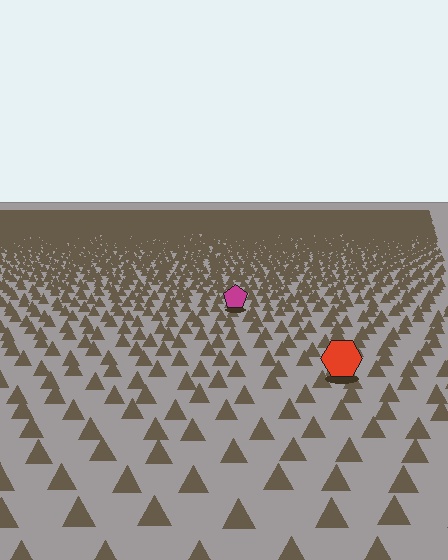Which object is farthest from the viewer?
The magenta pentagon is farthest from the viewer. It appears smaller and the ground texture around it is denser.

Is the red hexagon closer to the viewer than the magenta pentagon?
Yes. The red hexagon is closer — you can tell from the texture gradient: the ground texture is coarser near it.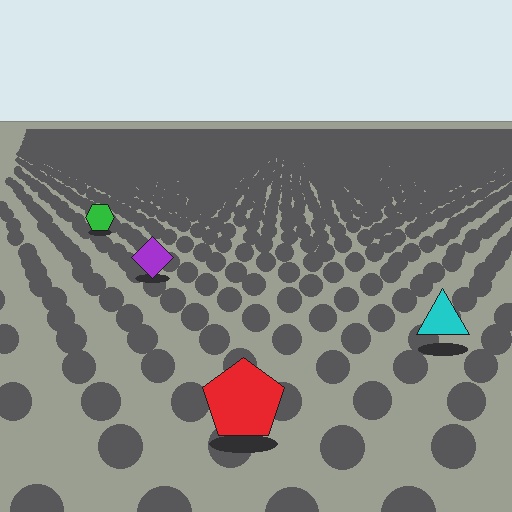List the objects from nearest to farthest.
From nearest to farthest: the red pentagon, the cyan triangle, the purple diamond, the green hexagon.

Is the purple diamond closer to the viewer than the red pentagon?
No. The red pentagon is closer — you can tell from the texture gradient: the ground texture is coarser near it.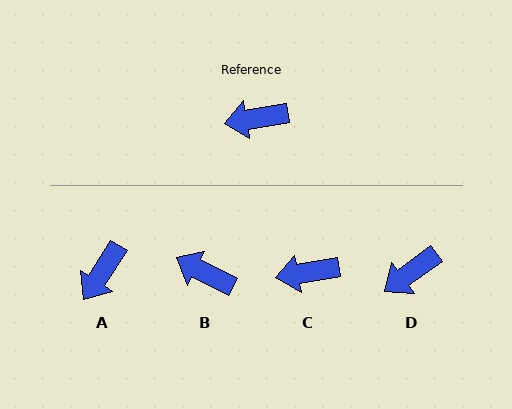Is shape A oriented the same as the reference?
No, it is off by about 47 degrees.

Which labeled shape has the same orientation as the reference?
C.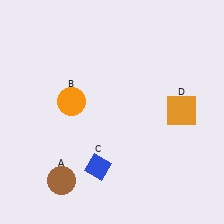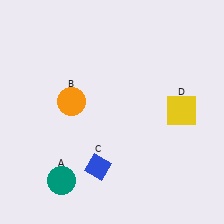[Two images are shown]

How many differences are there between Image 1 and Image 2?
There are 2 differences between the two images.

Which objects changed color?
A changed from brown to teal. D changed from orange to yellow.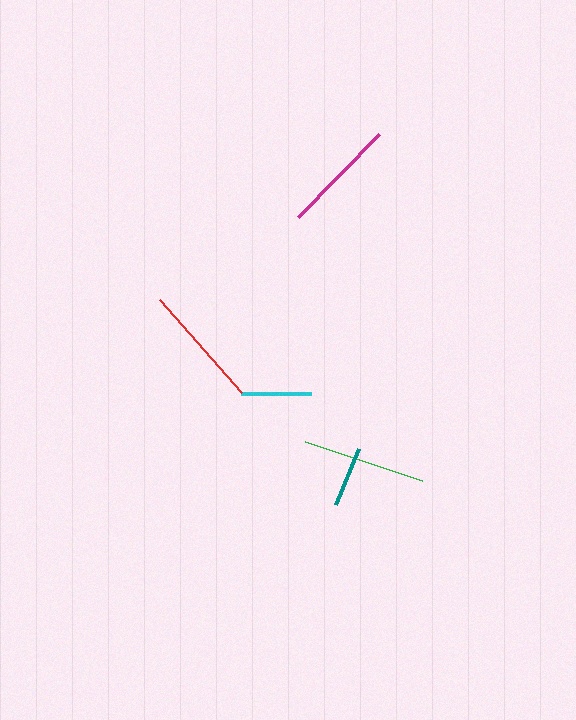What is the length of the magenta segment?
The magenta segment is approximately 116 pixels long.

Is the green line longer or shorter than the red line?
The red line is longer than the green line.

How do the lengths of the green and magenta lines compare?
The green and magenta lines are approximately the same length.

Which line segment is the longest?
The red line is the longest at approximately 124 pixels.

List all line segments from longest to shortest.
From longest to shortest: red, green, magenta, cyan, teal.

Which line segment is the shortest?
The teal line is the shortest at approximately 60 pixels.